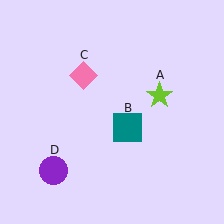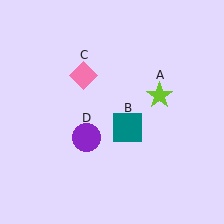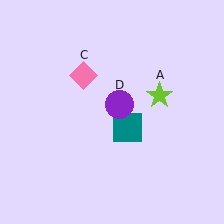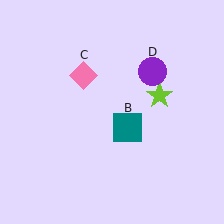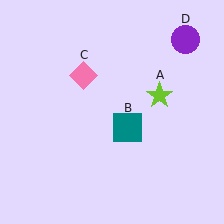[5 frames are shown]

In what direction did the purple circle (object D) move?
The purple circle (object D) moved up and to the right.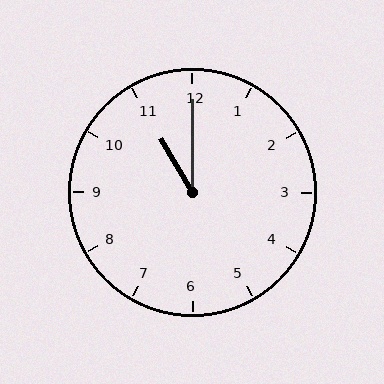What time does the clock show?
11:00.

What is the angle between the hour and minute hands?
Approximately 30 degrees.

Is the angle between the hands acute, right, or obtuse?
It is acute.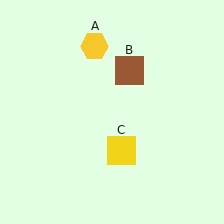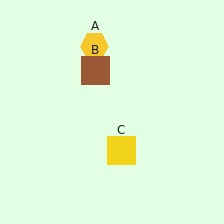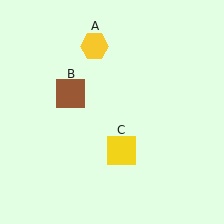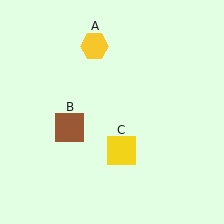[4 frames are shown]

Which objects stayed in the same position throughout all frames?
Yellow hexagon (object A) and yellow square (object C) remained stationary.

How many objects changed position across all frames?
1 object changed position: brown square (object B).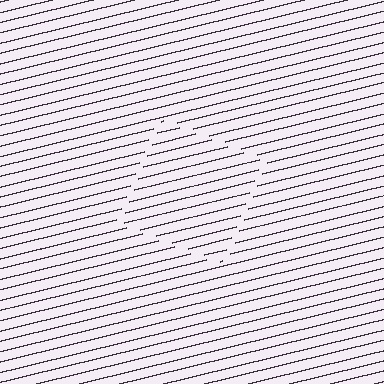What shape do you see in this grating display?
An illusory square. The interior of the shape contains the same grating, shifted by half a period — the contour is defined by the phase discontinuity where line-ends from the inner and outer gratings abut.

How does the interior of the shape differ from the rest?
The interior of the shape contains the same grating, shifted by half a period — the contour is defined by the phase discontinuity where line-ends from the inner and outer gratings abut.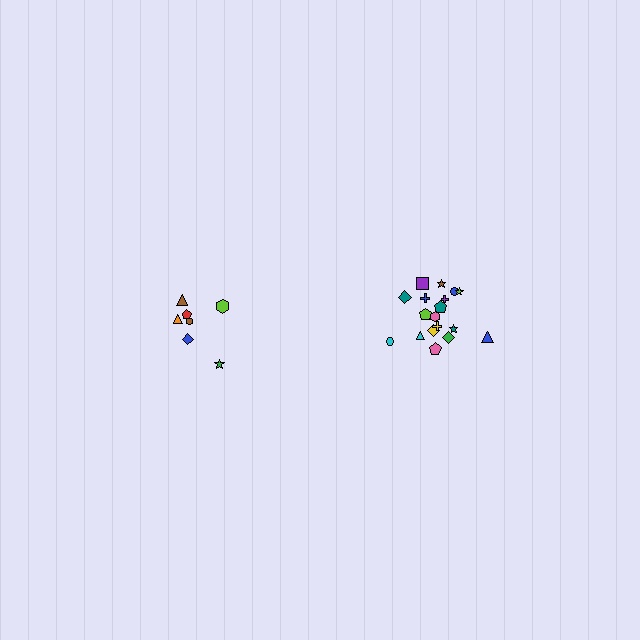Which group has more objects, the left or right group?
The right group.